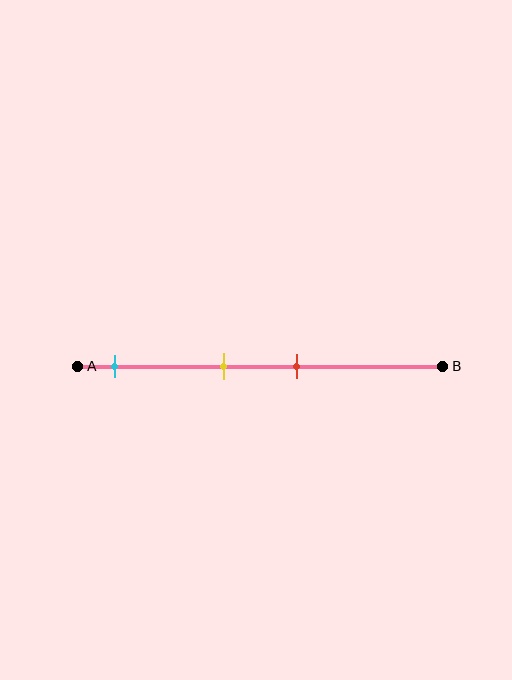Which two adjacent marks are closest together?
The yellow and red marks are the closest adjacent pair.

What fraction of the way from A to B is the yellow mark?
The yellow mark is approximately 40% (0.4) of the way from A to B.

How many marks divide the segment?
There are 3 marks dividing the segment.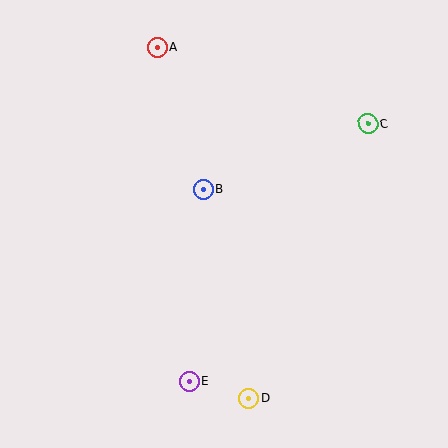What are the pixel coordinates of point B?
Point B is at (203, 190).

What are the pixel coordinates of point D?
Point D is at (249, 398).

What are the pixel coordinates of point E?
Point E is at (189, 382).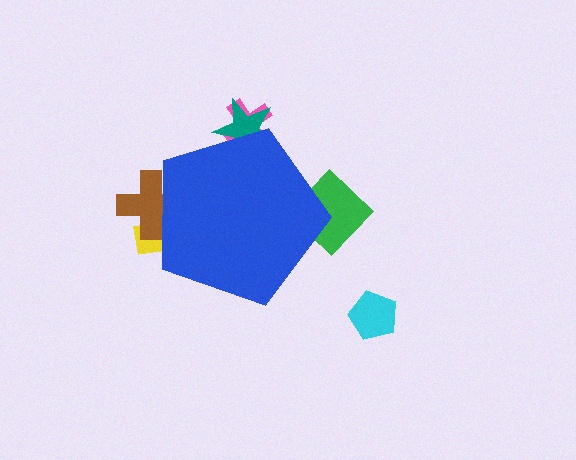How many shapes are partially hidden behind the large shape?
5 shapes are partially hidden.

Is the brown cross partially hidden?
Yes, the brown cross is partially hidden behind the blue pentagon.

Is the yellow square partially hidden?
Yes, the yellow square is partially hidden behind the blue pentagon.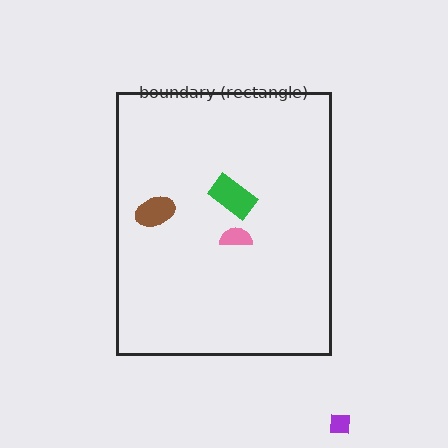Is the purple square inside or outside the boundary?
Outside.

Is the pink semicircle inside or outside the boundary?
Inside.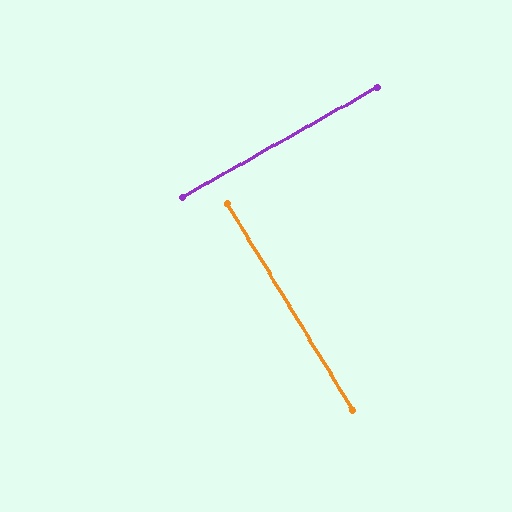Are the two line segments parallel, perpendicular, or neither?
Perpendicular — they meet at approximately 88°.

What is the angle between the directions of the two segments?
Approximately 88 degrees.